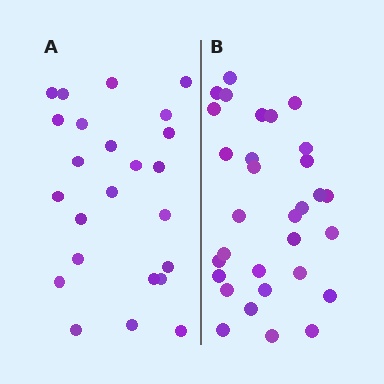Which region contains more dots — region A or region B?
Region B (the right region) has more dots.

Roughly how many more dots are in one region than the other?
Region B has roughly 8 or so more dots than region A.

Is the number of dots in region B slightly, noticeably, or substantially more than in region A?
Region B has noticeably more, but not dramatically so. The ratio is roughly 1.3 to 1.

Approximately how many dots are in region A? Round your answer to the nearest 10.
About 20 dots. (The exact count is 24, which rounds to 20.)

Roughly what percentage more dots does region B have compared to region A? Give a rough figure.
About 30% more.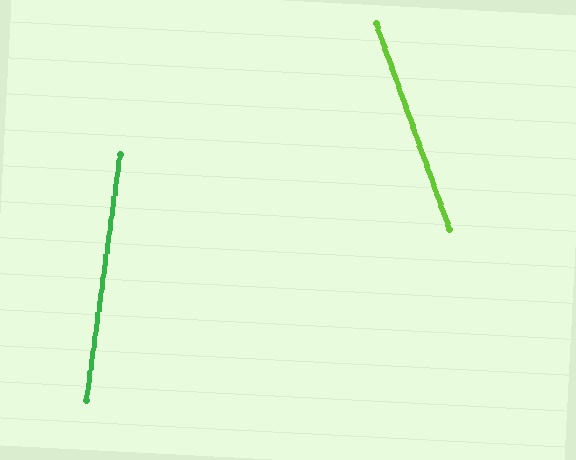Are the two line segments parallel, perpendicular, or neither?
Neither parallel nor perpendicular — they differ by about 28°.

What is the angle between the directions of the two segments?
Approximately 28 degrees.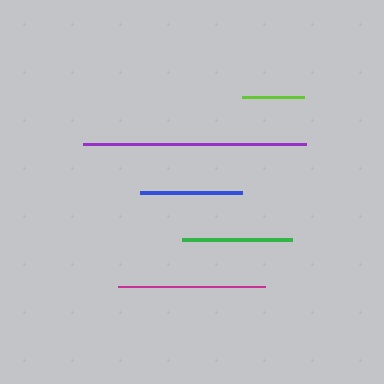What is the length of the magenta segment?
The magenta segment is approximately 146 pixels long.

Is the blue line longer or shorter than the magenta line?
The magenta line is longer than the blue line.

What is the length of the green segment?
The green segment is approximately 110 pixels long.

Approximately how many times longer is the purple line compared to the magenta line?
The purple line is approximately 1.5 times the length of the magenta line.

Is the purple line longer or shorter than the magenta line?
The purple line is longer than the magenta line.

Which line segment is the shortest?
The lime line is the shortest at approximately 62 pixels.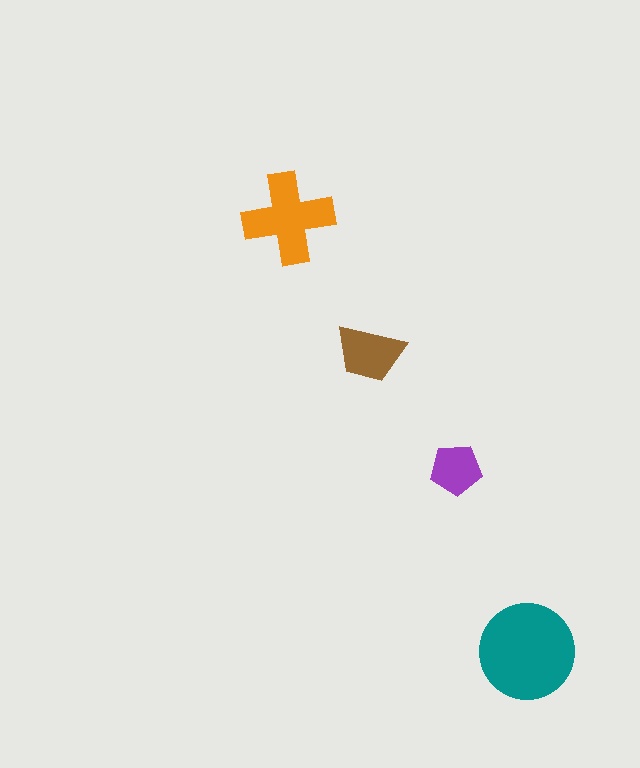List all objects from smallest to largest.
The purple pentagon, the brown trapezoid, the orange cross, the teal circle.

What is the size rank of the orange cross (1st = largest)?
2nd.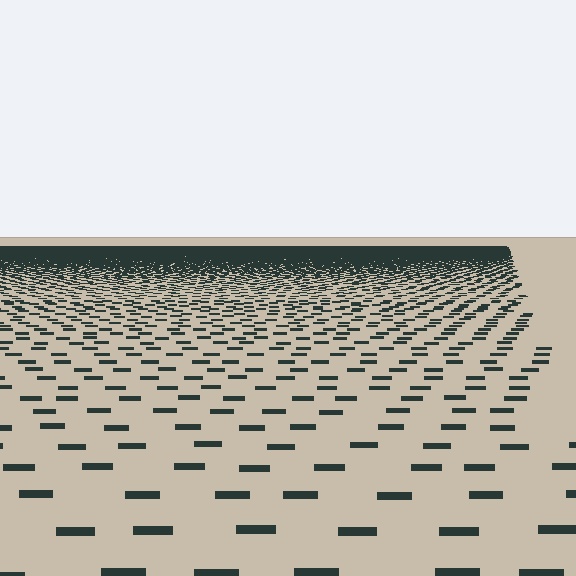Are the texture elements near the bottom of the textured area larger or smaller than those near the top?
Larger. Near the bottom, elements are closer to the viewer and appear at a bigger on-screen size.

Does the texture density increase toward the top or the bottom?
Density increases toward the top.